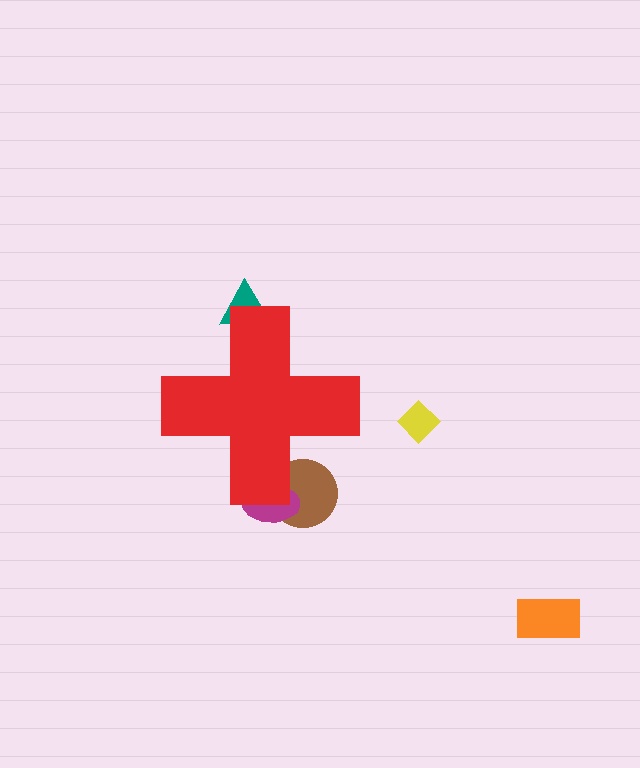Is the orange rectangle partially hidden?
No, the orange rectangle is fully visible.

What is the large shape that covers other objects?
A red cross.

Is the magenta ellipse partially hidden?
Yes, the magenta ellipse is partially hidden behind the red cross.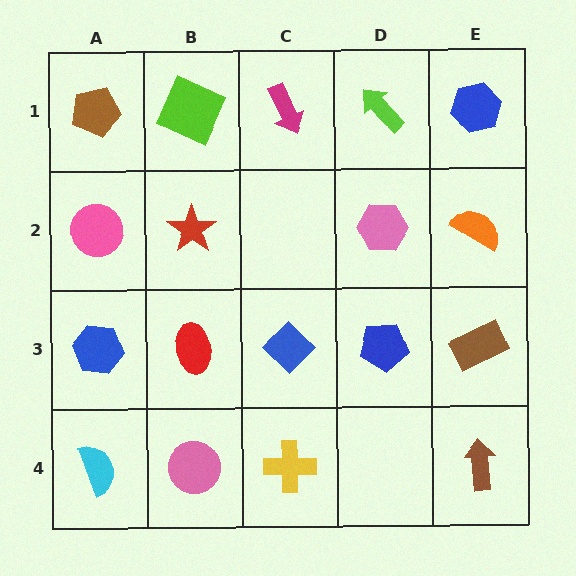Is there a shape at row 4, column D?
No, that cell is empty.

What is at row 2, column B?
A red star.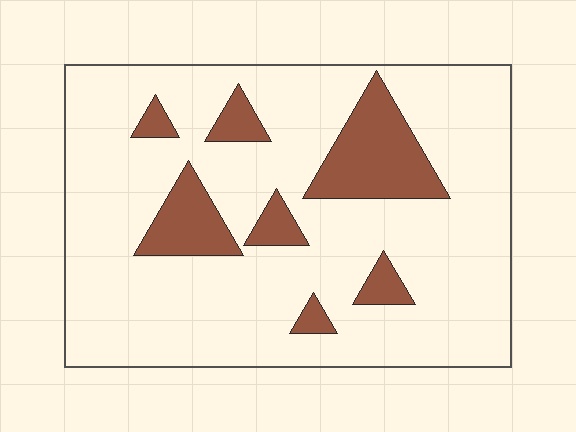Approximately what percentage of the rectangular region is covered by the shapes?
Approximately 15%.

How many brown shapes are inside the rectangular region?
7.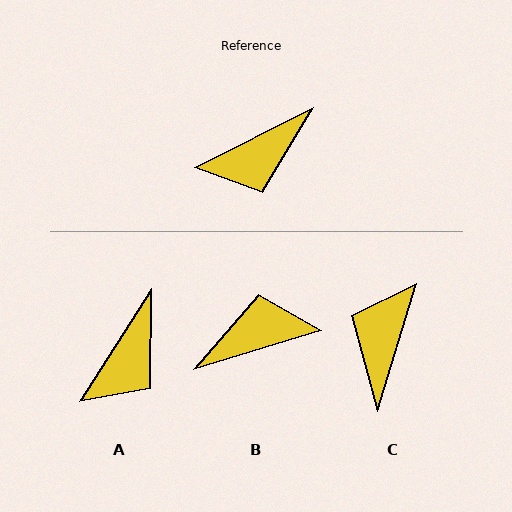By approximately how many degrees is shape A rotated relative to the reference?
Approximately 30 degrees counter-clockwise.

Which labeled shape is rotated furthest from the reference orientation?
B, about 170 degrees away.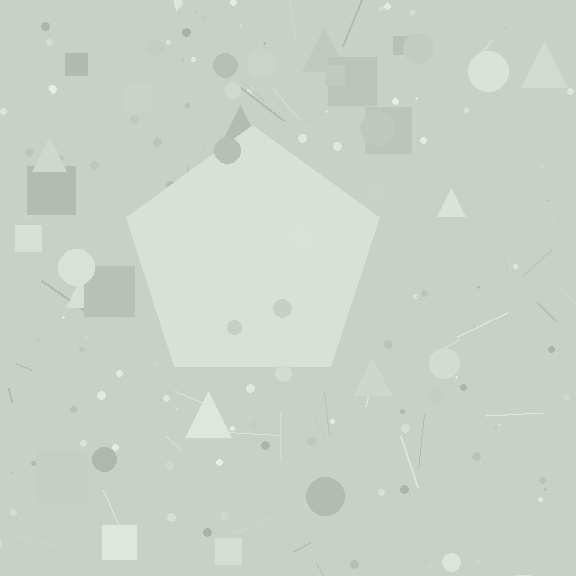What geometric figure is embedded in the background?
A pentagon is embedded in the background.